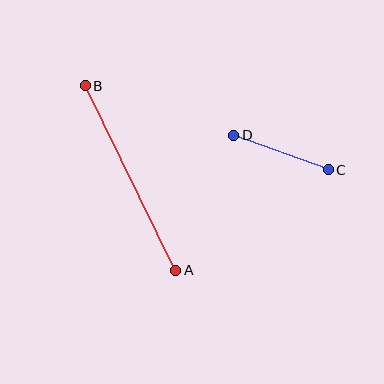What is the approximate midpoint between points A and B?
The midpoint is at approximately (131, 178) pixels.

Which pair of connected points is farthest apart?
Points A and B are farthest apart.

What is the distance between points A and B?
The distance is approximately 206 pixels.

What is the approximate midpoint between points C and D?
The midpoint is at approximately (281, 152) pixels.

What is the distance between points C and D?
The distance is approximately 100 pixels.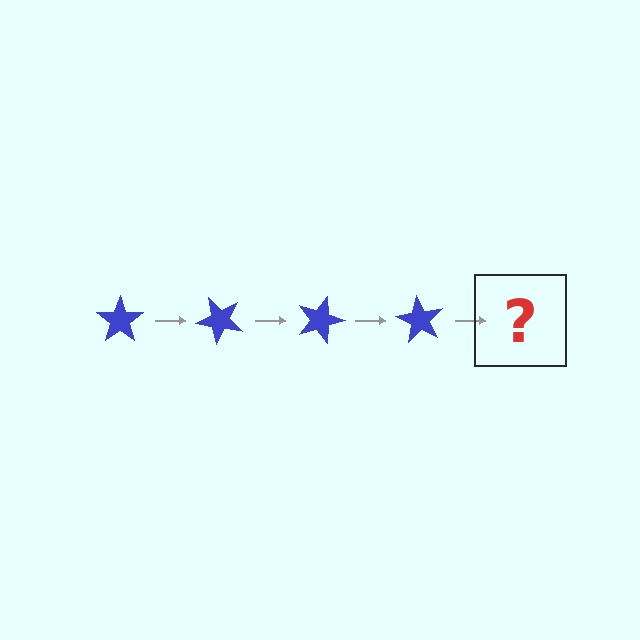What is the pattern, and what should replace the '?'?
The pattern is that the star rotates 45 degrees each step. The '?' should be a blue star rotated 180 degrees.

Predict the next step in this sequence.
The next step is a blue star rotated 180 degrees.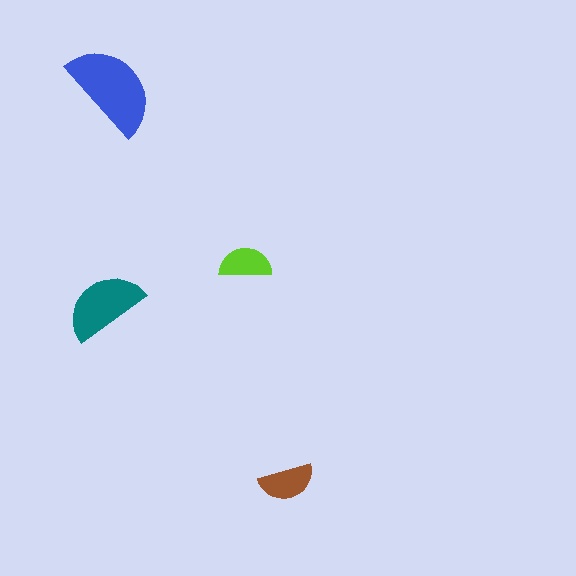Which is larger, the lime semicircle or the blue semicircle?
The blue one.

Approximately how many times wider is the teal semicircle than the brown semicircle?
About 1.5 times wider.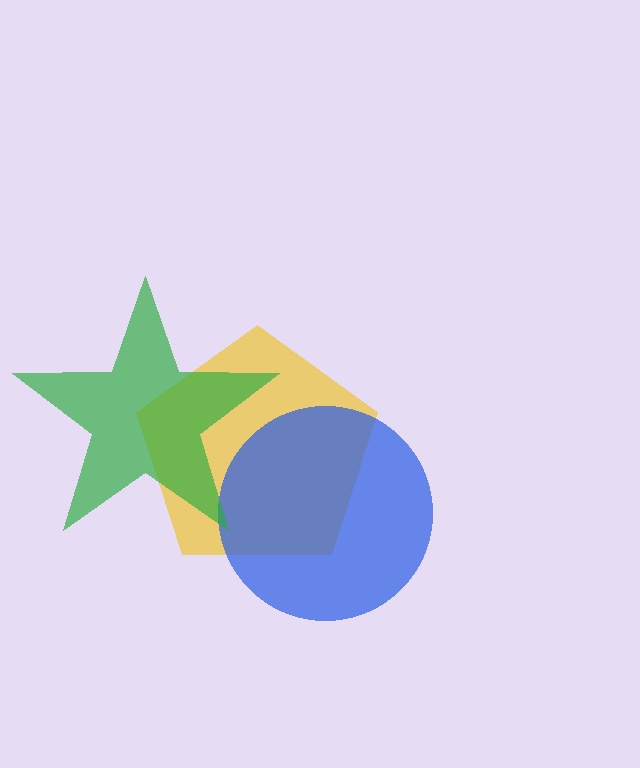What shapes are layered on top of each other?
The layered shapes are: a yellow pentagon, a blue circle, a green star.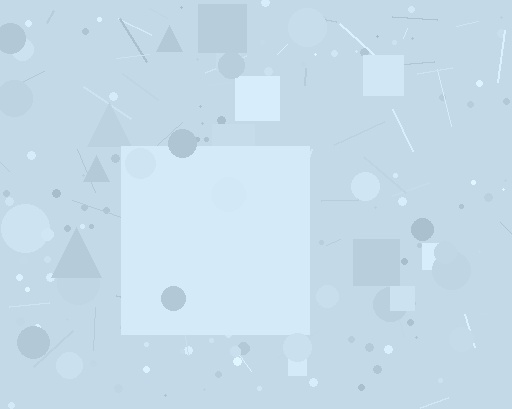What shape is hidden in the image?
A square is hidden in the image.